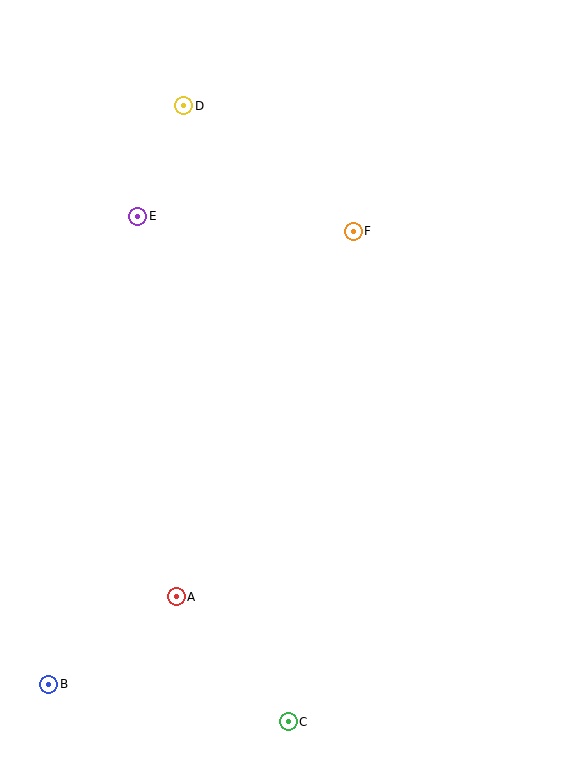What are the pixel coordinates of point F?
Point F is at (353, 231).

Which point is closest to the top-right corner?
Point F is closest to the top-right corner.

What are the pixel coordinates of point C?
Point C is at (288, 722).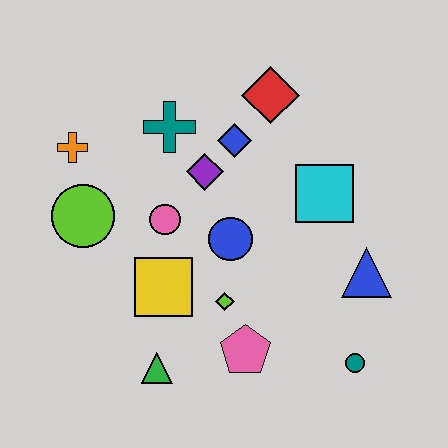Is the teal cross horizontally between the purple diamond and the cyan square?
No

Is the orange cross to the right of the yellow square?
No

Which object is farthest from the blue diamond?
The teal circle is farthest from the blue diamond.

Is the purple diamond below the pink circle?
No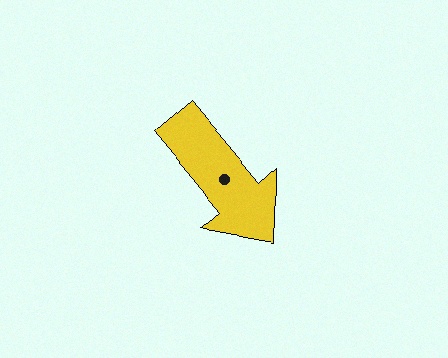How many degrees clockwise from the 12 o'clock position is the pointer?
Approximately 140 degrees.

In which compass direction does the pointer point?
Southeast.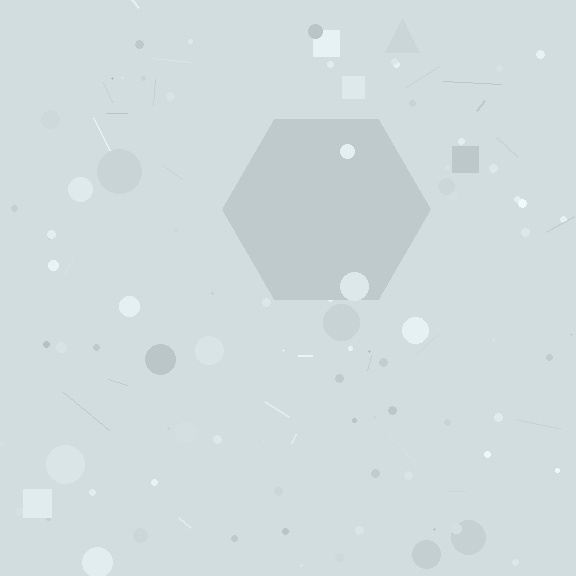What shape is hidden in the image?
A hexagon is hidden in the image.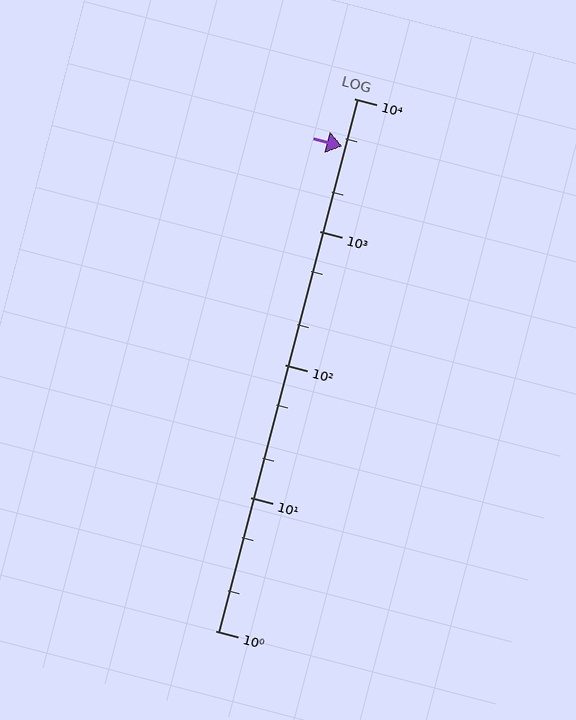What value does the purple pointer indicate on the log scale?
The pointer indicates approximately 4400.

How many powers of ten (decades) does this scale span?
The scale spans 4 decades, from 1 to 10000.